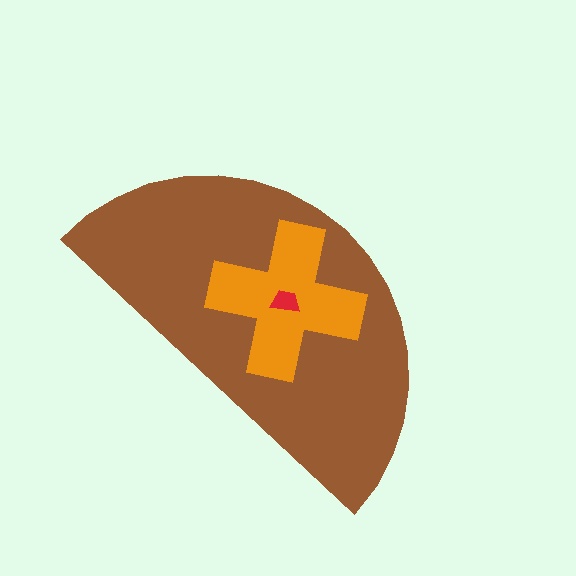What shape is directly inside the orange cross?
The red trapezoid.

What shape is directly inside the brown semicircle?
The orange cross.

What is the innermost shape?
The red trapezoid.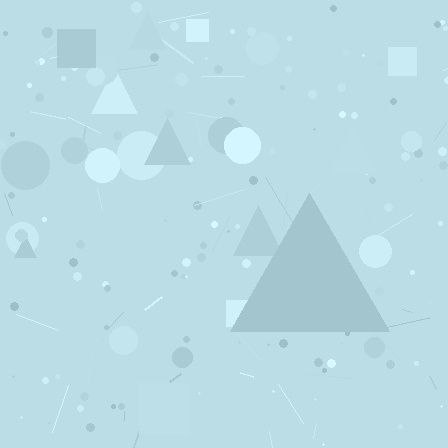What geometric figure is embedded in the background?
A triangle is embedded in the background.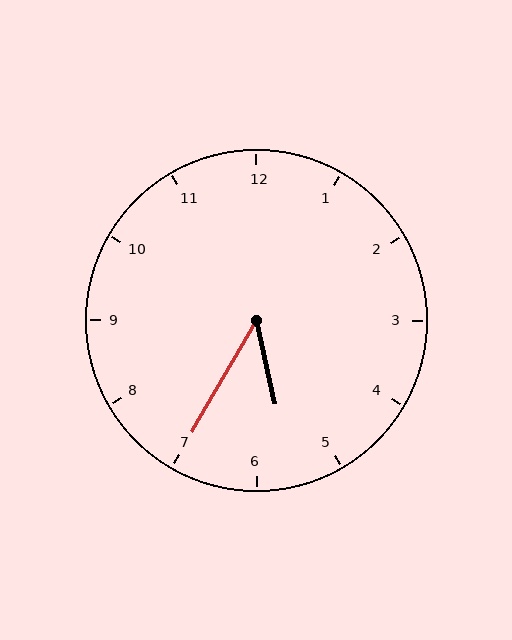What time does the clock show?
5:35.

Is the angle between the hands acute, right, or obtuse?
It is acute.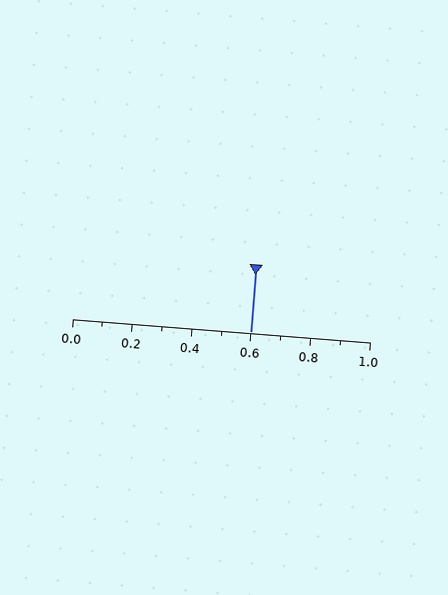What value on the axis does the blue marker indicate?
The marker indicates approximately 0.6.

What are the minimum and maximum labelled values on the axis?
The axis runs from 0.0 to 1.0.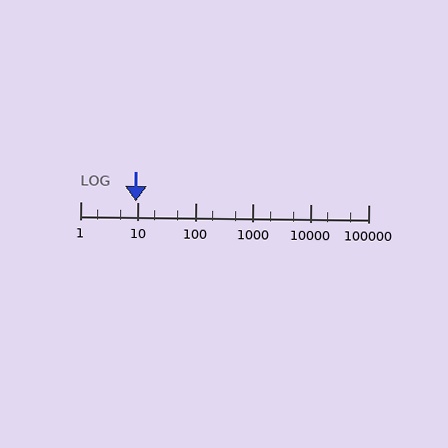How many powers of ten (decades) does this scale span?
The scale spans 5 decades, from 1 to 100000.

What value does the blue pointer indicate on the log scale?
The pointer indicates approximately 9.3.